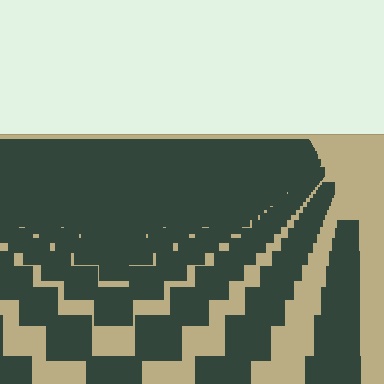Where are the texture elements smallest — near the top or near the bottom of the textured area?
Near the top.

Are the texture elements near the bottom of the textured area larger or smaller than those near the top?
Larger. Near the bottom, elements are closer to the viewer and appear at a bigger on-screen size.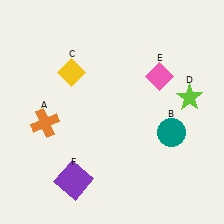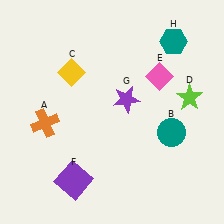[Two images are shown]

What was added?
A purple star (G), a teal hexagon (H) were added in Image 2.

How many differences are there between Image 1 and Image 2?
There are 2 differences between the two images.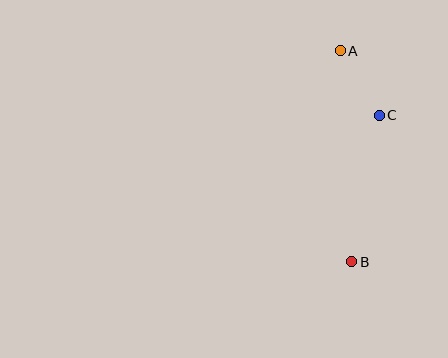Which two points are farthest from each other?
Points A and B are farthest from each other.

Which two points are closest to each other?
Points A and C are closest to each other.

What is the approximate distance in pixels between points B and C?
The distance between B and C is approximately 149 pixels.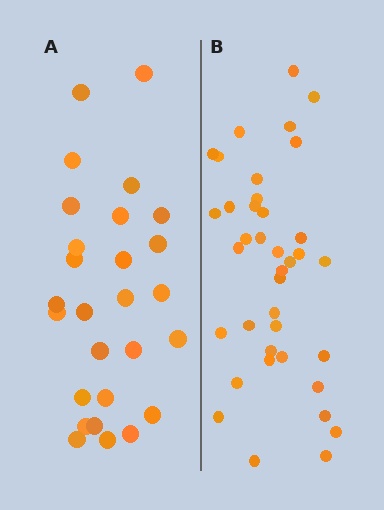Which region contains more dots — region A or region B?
Region B (the right region) has more dots.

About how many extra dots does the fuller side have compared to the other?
Region B has roughly 12 or so more dots than region A.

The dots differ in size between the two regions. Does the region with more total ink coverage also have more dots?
No. Region A has more total ink coverage because its dots are larger, but region B actually contains more individual dots. Total area can be misleading — the number of items is what matters here.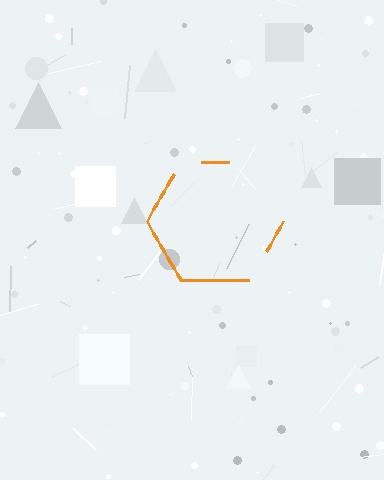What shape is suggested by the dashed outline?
The dashed outline suggests a hexagon.